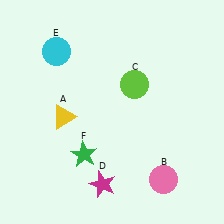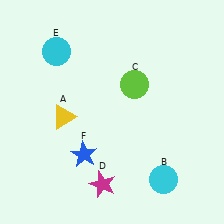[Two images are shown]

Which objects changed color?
B changed from pink to cyan. F changed from green to blue.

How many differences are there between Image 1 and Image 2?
There are 2 differences between the two images.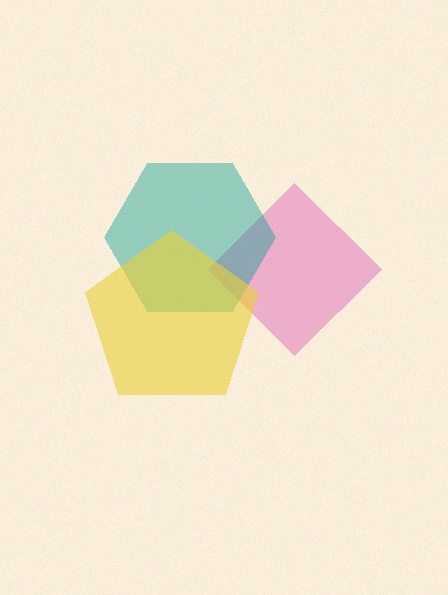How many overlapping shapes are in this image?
There are 3 overlapping shapes in the image.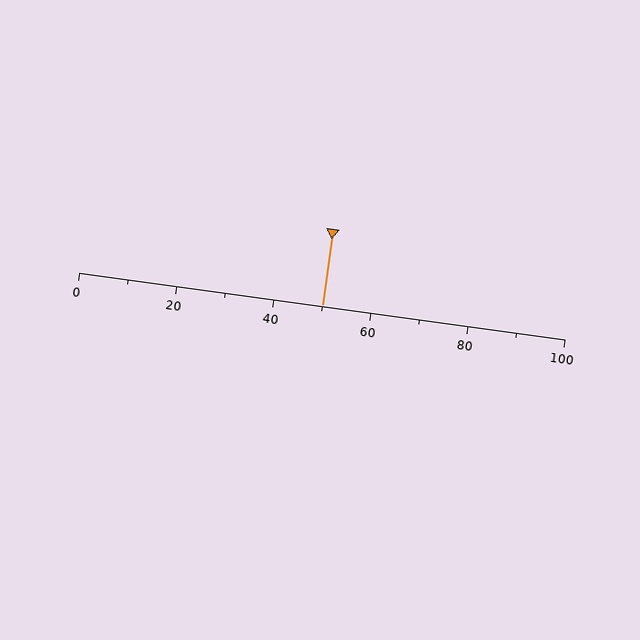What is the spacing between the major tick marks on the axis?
The major ticks are spaced 20 apart.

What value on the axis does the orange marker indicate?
The marker indicates approximately 50.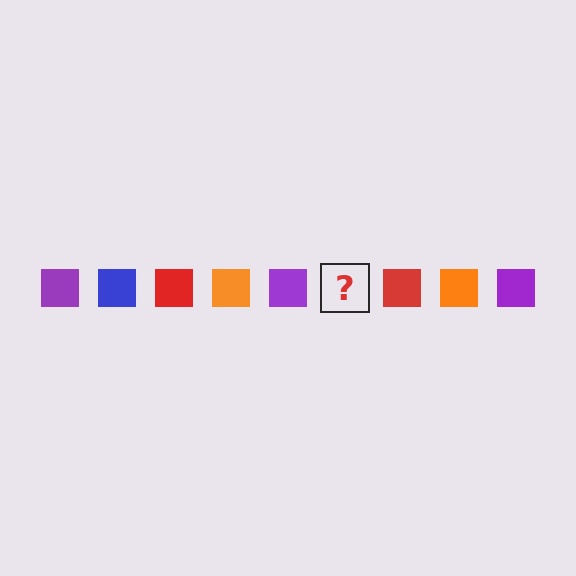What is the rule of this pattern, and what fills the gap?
The rule is that the pattern cycles through purple, blue, red, orange squares. The gap should be filled with a blue square.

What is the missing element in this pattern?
The missing element is a blue square.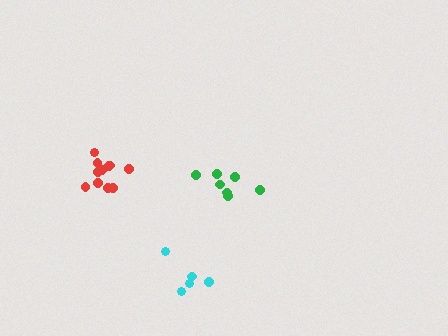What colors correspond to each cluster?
The clusters are colored: cyan, green, red.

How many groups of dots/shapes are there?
There are 3 groups.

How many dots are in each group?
Group 1: 5 dots, Group 2: 7 dots, Group 3: 11 dots (23 total).